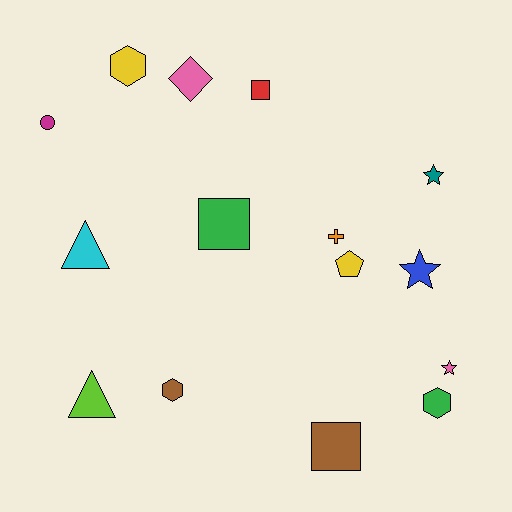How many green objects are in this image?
There are 2 green objects.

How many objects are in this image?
There are 15 objects.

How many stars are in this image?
There are 3 stars.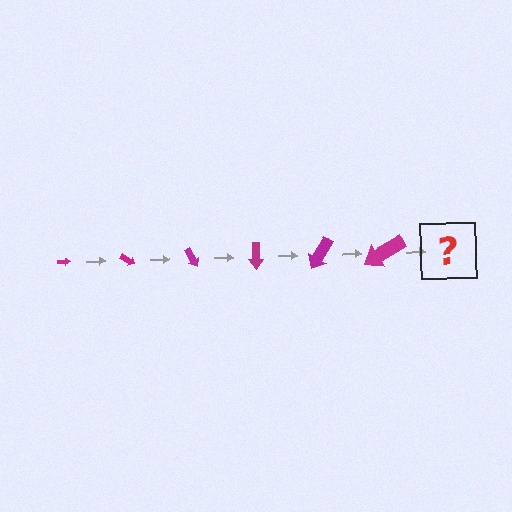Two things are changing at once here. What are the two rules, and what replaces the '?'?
The two rules are that the arrow grows larger each step and it rotates 30 degrees each step. The '?' should be an arrow, larger than the previous one and rotated 180 degrees from the start.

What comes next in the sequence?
The next element should be an arrow, larger than the previous one and rotated 180 degrees from the start.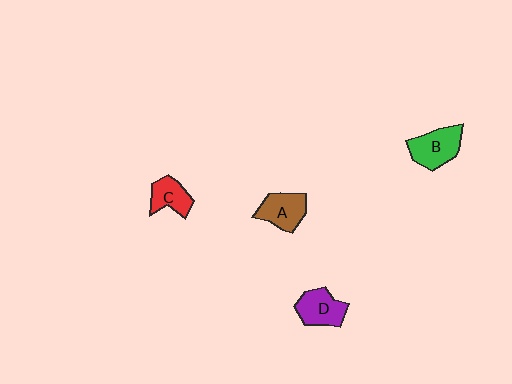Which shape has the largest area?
Shape B (green).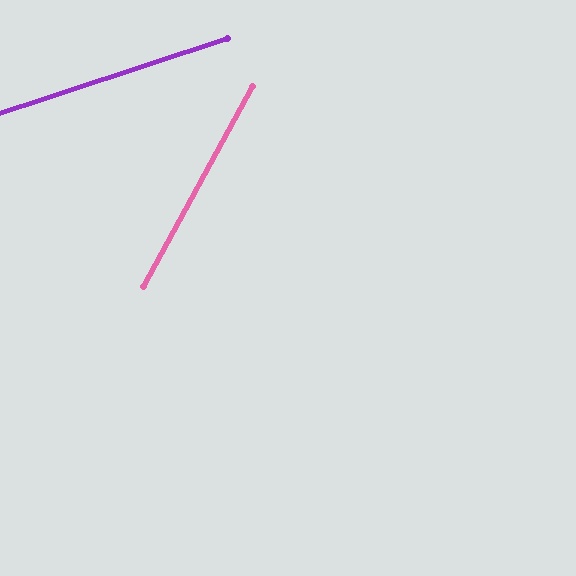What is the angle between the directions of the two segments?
Approximately 43 degrees.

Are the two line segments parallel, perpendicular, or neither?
Neither parallel nor perpendicular — they differ by about 43°.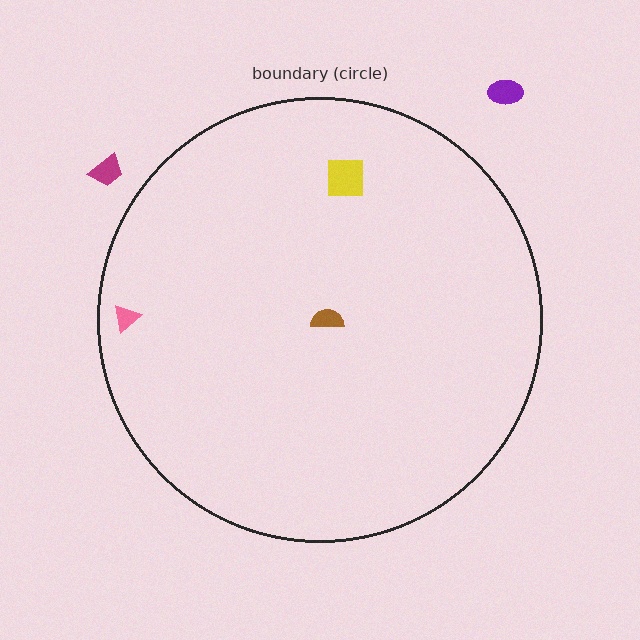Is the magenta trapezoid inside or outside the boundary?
Outside.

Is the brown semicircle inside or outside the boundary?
Inside.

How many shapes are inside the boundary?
3 inside, 2 outside.